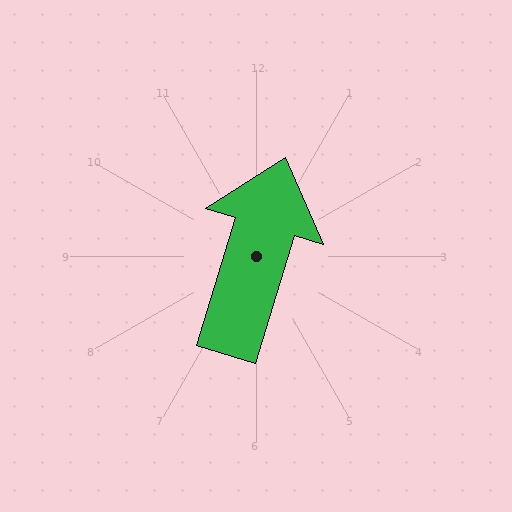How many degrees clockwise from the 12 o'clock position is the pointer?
Approximately 17 degrees.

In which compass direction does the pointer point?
North.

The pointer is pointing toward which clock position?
Roughly 1 o'clock.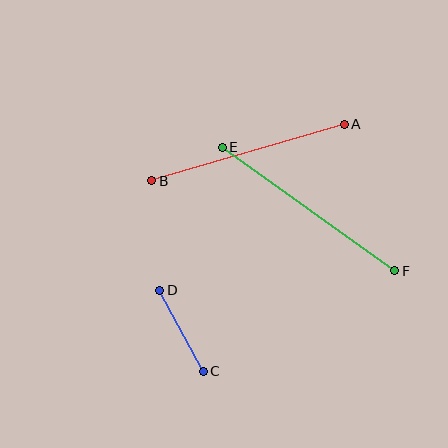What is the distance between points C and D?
The distance is approximately 92 pixels.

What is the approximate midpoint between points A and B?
The midpoint is at approximately (248, 153) pixels.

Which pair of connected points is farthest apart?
Points E and F are farthest apart.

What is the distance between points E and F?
The distance is approximately 212 pixels.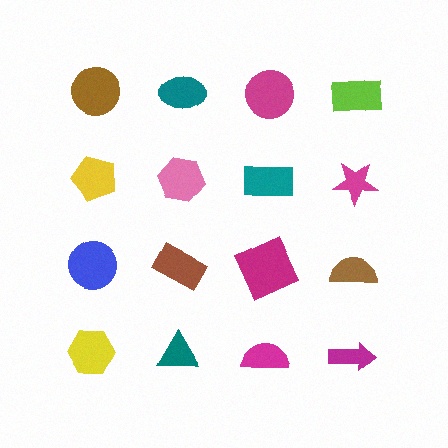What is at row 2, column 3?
A teal rectangle.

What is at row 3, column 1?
A blue circle.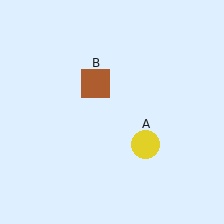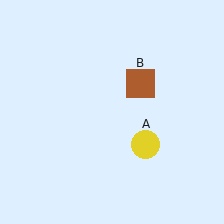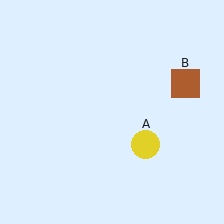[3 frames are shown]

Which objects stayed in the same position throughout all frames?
Yellow circle (object A) remained stationary.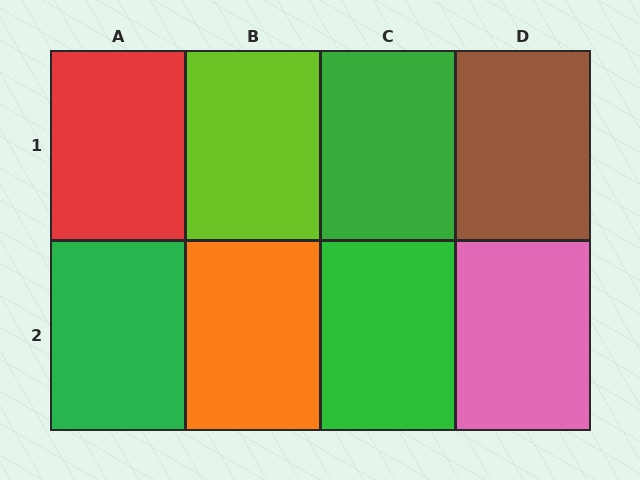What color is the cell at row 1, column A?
Red.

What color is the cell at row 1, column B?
Lime.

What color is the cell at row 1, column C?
Green.